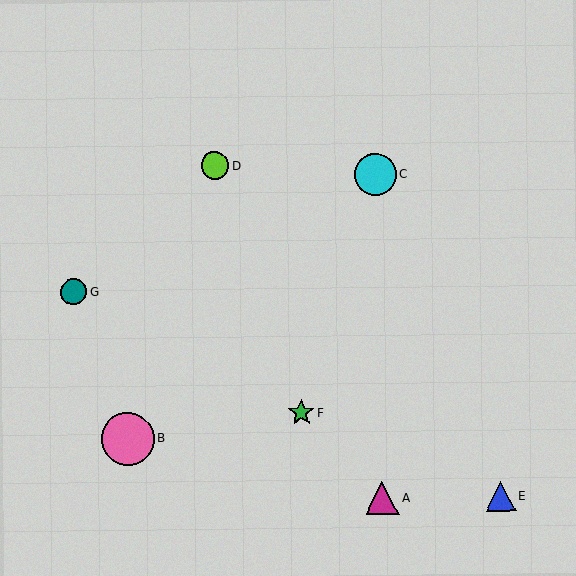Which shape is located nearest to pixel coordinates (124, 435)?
The pink circle (labeled B) at (128, 439) is nearest to that location.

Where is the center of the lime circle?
The center of the lime circle is at (215, 165).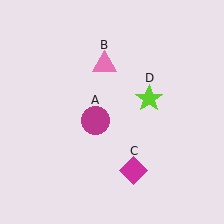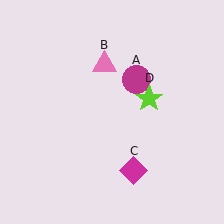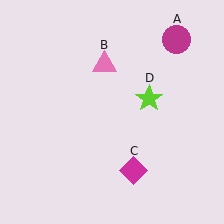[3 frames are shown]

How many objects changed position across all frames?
1 object changed position: magenta circle (object A).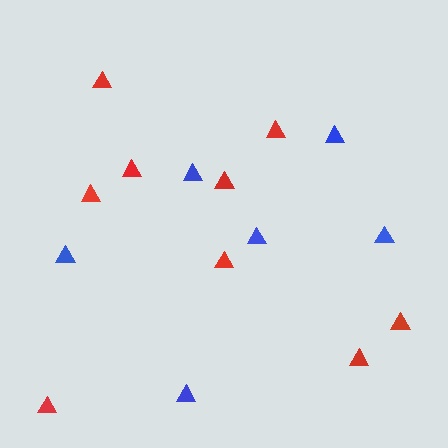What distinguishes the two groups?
There are 2 groups: one group of red triangles (9) and one group of blue triangles (6).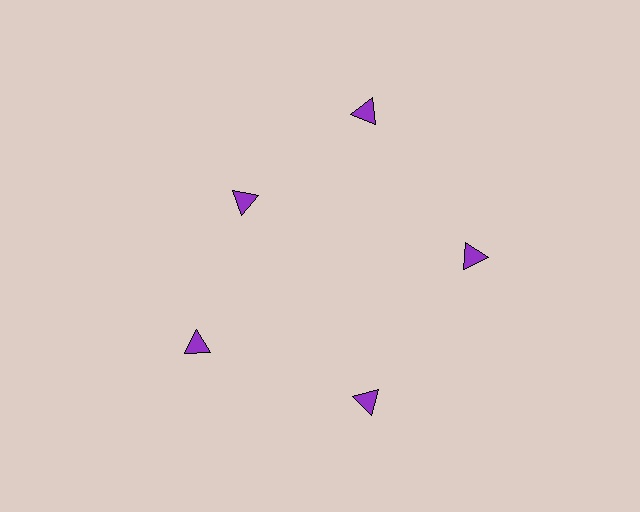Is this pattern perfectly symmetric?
No. The 5 purple triangles are arranged in a ring, but one element near the 10 o'clock position is pulled inward toward the center, breaking the 5-fold rotational symmetry.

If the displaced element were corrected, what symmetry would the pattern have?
It would have 5-fold rotational symmetry — the pattern would map onto itself every 72 degrees.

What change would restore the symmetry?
The symmetry would be restored by moving it outward, back onto the ring so that all 5 triangles sit at equal angles and equal distance from the center.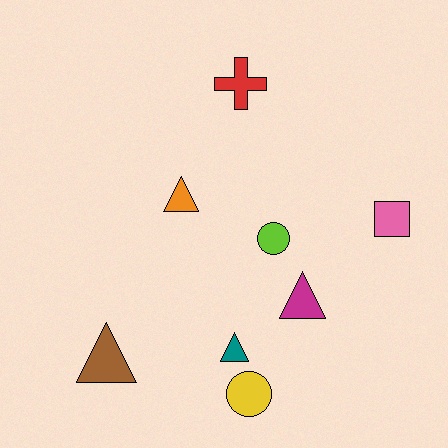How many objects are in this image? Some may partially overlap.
There are 8 objects.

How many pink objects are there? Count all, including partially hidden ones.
There is 1 pink object.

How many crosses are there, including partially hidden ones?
There is 1 cross.